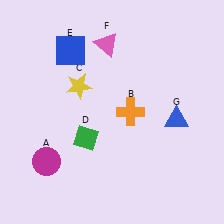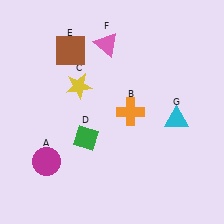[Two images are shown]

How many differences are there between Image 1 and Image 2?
There are 2 differences between the two images.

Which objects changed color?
E changed from blue to brown. G changed from blue to cyan.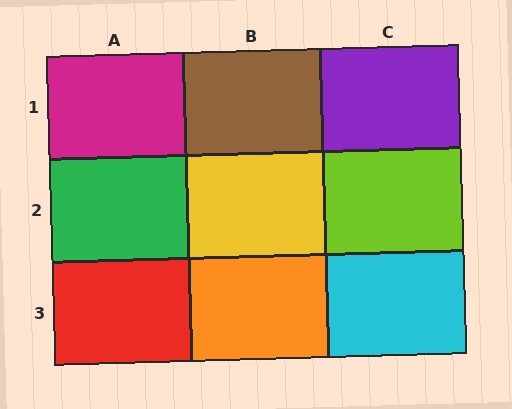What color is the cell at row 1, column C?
Purple.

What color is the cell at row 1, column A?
Magenta.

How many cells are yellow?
1 cell is yellow.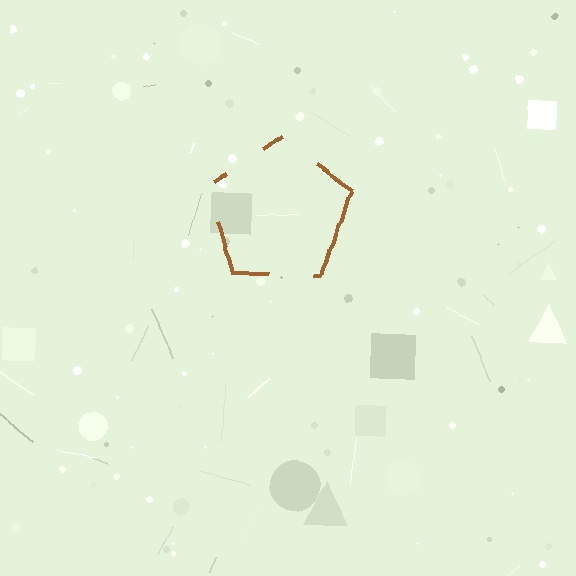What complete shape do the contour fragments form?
The contour fragments form a pentagon.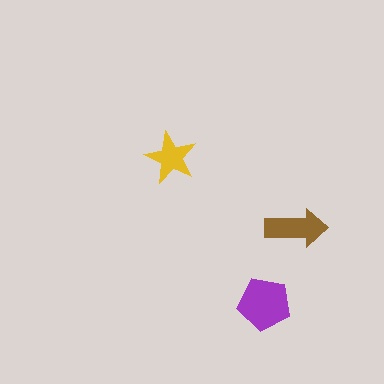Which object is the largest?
The purple pentagon.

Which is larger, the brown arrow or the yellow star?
The brown arrow.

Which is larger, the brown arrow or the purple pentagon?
The purple pentagon.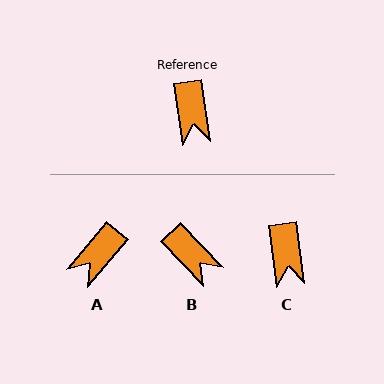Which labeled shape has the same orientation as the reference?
C.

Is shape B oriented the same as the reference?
No, it is off by about 36 degrees.